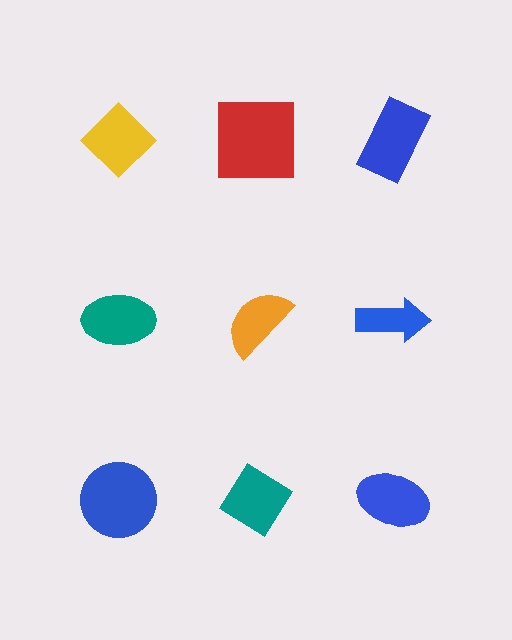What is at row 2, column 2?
An orange semicircle.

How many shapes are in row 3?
3 shapes.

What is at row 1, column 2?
A red square.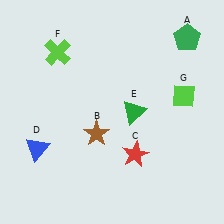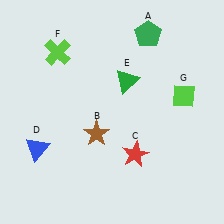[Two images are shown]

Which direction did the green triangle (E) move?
The green triangle (E) moved up.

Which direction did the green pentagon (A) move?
The green pentagon (A) moved left.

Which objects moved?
The objects that moved are: the green pentagon (A), the green triangle (E).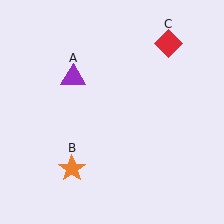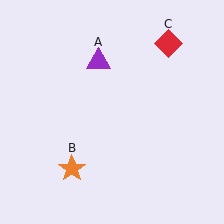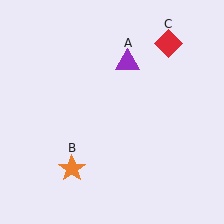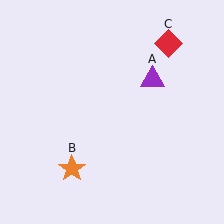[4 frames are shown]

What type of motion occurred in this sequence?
The purple triangle (object A) rotated clockwise around the center of the scene.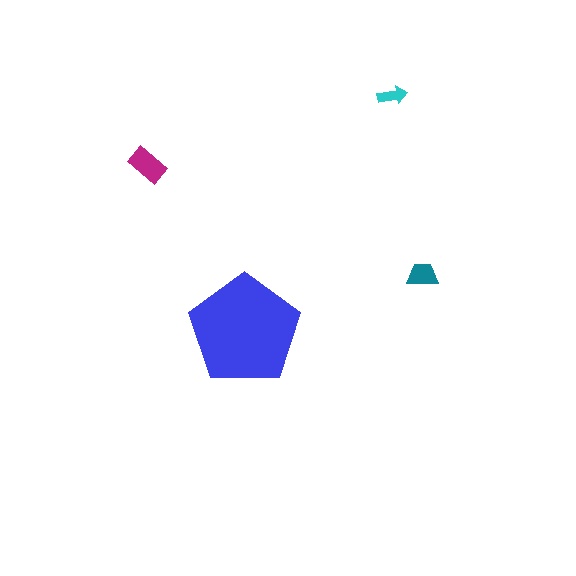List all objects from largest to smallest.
The blue pentagon, the magenta rectangle, the teal trapezoid, the cyan arrow.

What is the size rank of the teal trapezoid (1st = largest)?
3rd.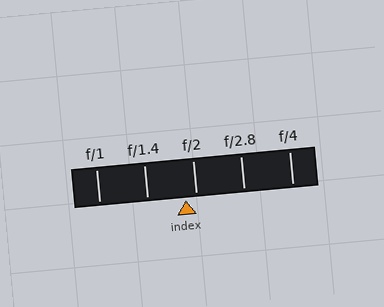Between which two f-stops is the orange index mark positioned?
The index mark is between f/1.4 and f/2.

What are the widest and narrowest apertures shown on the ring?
The widest aperture shown is f/1 and the narrowest is f/4.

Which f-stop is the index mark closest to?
The index mark is closest to f/2.